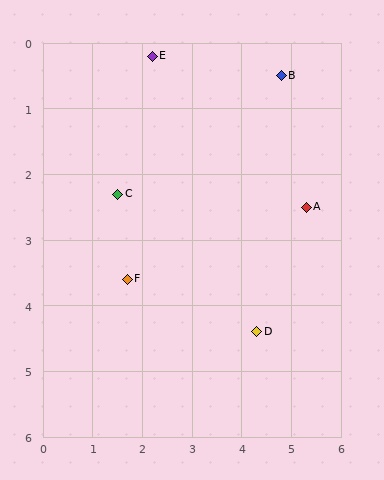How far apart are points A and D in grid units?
Points A and D are about 2.1 grid units apart.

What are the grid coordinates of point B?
Point B is at approximately (4.8, 0.5).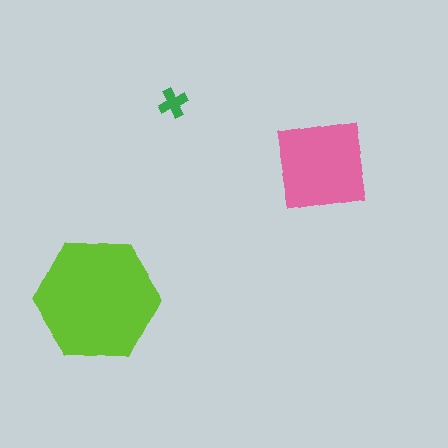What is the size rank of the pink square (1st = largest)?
2nd.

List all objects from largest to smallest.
The lime hexagon, the pink square, the green cross.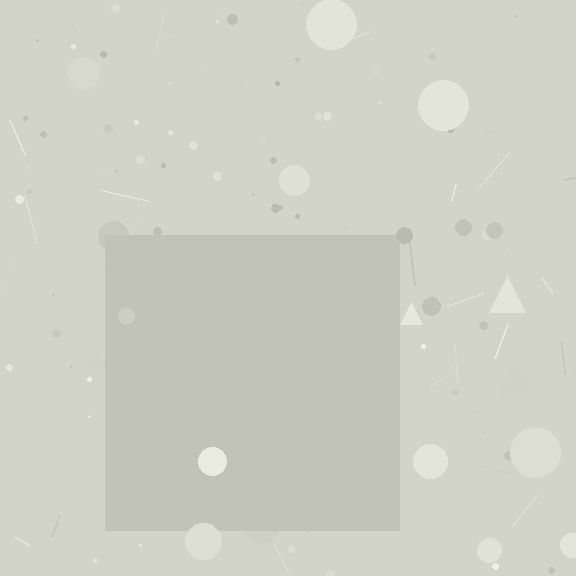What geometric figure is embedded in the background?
A square is embedded in the background.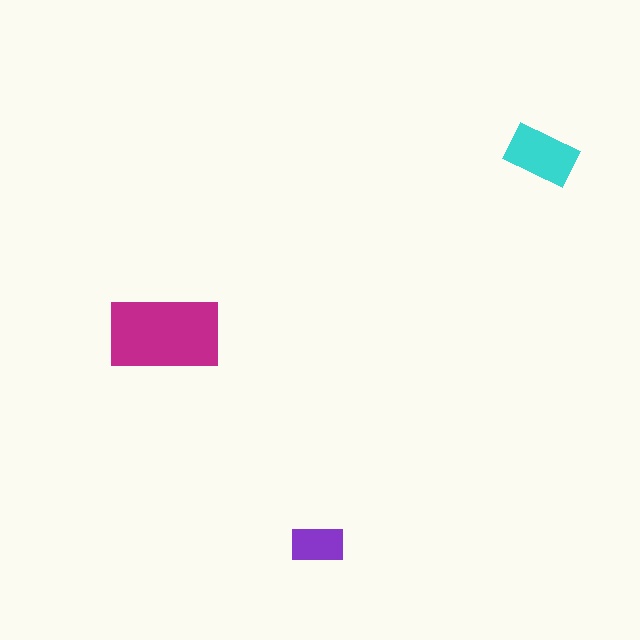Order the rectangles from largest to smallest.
the magenta one, the cyan one, the purple one.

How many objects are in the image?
There are 3 objects in the image.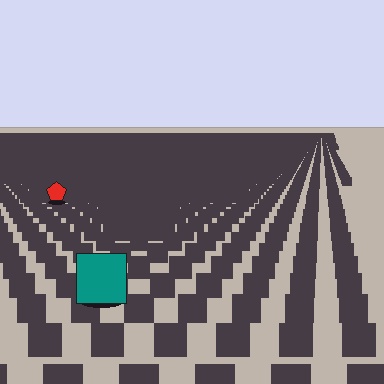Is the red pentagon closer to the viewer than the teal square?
No. The teal square is closer — you can tell from the texture gradient: the ground texture is coarser near it.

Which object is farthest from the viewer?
The red pentagon is farthest from the viewer. It appears smaller and the ground texture around it is denser.